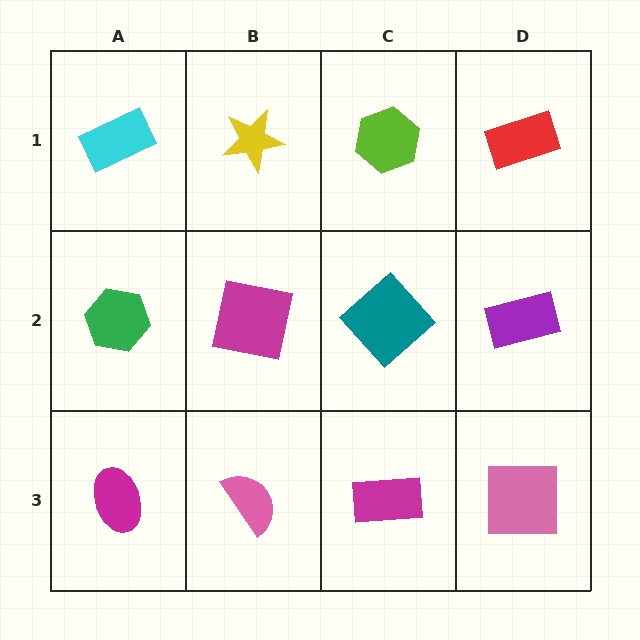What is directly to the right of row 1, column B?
A lime hexagon.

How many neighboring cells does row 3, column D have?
2.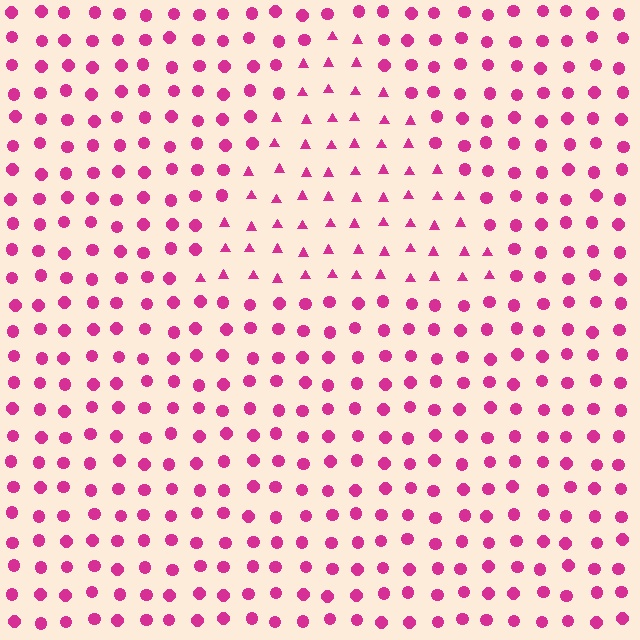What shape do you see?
I see a triangle.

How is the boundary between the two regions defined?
The boundary is defined by a change in element shape: triangles inside vs. circles outside. All elements share the same color and spacing.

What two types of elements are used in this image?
The image uses triangles inside the triangle region and circles outside it.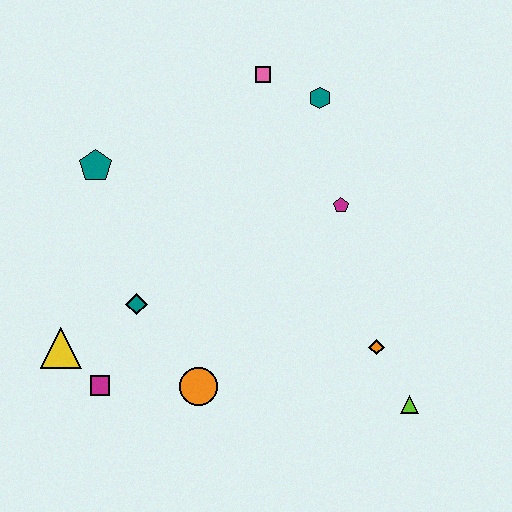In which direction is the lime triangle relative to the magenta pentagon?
The lime triangle is below the magenta pentagon.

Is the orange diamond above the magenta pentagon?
No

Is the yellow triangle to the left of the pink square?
Yes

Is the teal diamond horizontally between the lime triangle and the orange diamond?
No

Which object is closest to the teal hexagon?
The pink square is closest to the teal hexagon.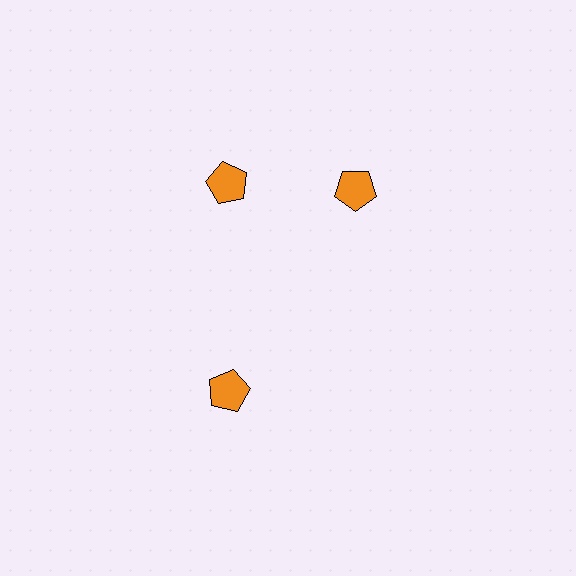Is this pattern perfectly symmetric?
No. The 3 orange pentagons are arranged in a ring, but one element near the 3 o'clock position is rotated out of alignment along the ring, breaking the 3-fold rotational symmetry.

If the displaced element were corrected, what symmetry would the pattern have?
It would have 3-fold rotational symmetry — the pattern would map onto itself every 120 degrees.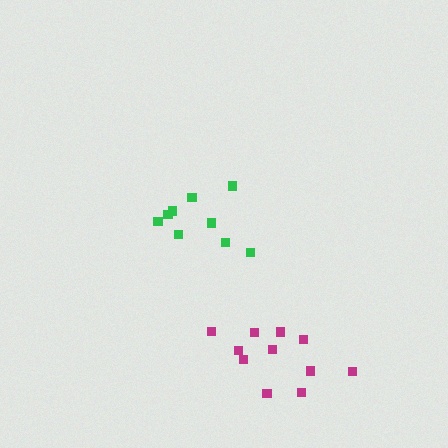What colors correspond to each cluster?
The clusters are colored: magenta, green.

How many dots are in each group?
Group 1: 11 dots, Group 2: 9 dots (20 total).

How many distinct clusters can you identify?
There are 2 distinct clusters.